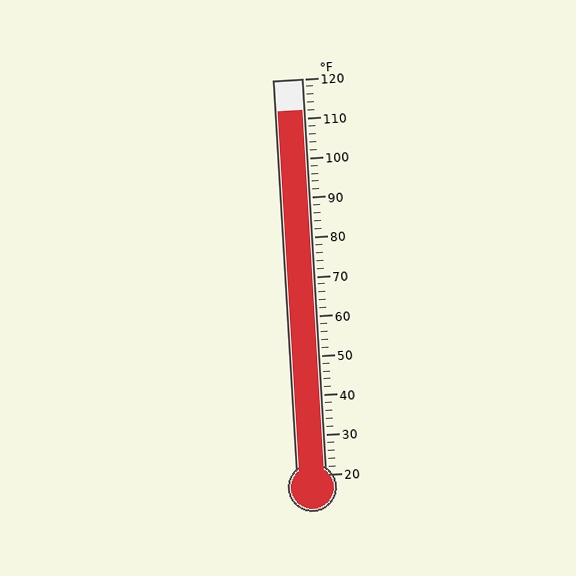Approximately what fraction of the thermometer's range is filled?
The thermometer is filled to approximately 90% of its range.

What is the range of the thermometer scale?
The thermometer scale ranges from 20°F to 120°F.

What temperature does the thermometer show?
The thermometer shows approximately 112°F.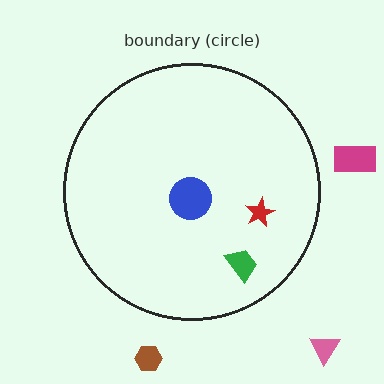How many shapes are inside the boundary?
3 inside, 3 outside.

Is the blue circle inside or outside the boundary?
Inside.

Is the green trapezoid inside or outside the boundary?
Inside.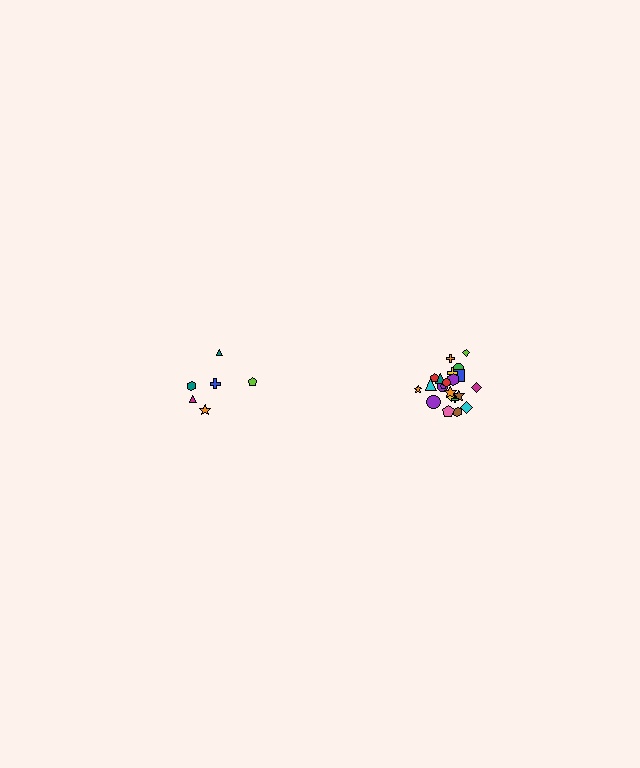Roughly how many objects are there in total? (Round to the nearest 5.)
Roughly 30 objects in total.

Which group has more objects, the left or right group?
The right group.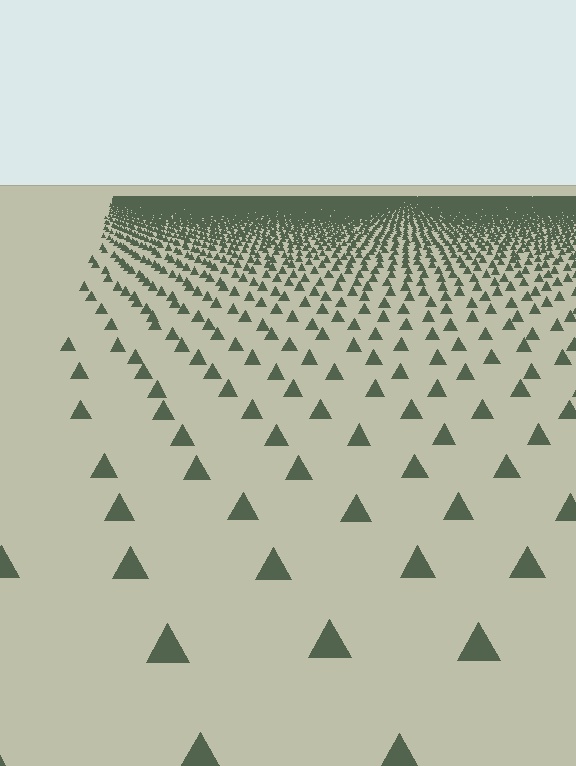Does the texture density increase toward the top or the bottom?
Density increases toward the top.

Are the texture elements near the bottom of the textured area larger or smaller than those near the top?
Larger. Near the bottom, elements are closer to the viewer and appear at a bigger on-screen size.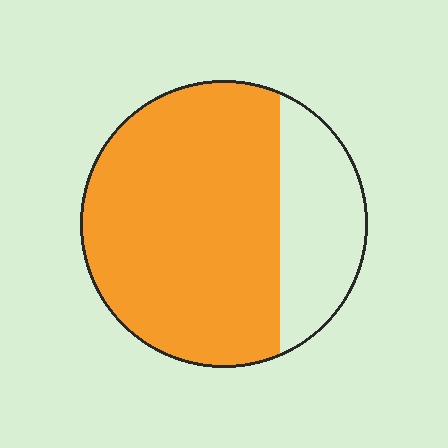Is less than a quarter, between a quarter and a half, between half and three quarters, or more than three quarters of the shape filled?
Between half and three quarters.